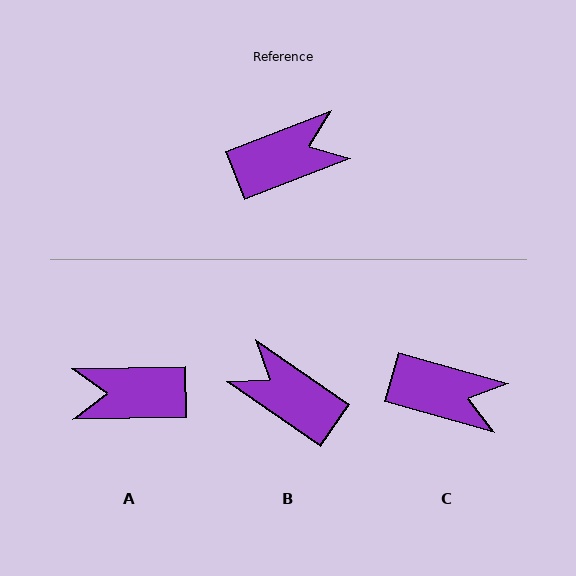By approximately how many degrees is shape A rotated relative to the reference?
Approximately 160 degrees counter-clockwise.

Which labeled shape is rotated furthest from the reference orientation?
A, about 160 degrees away.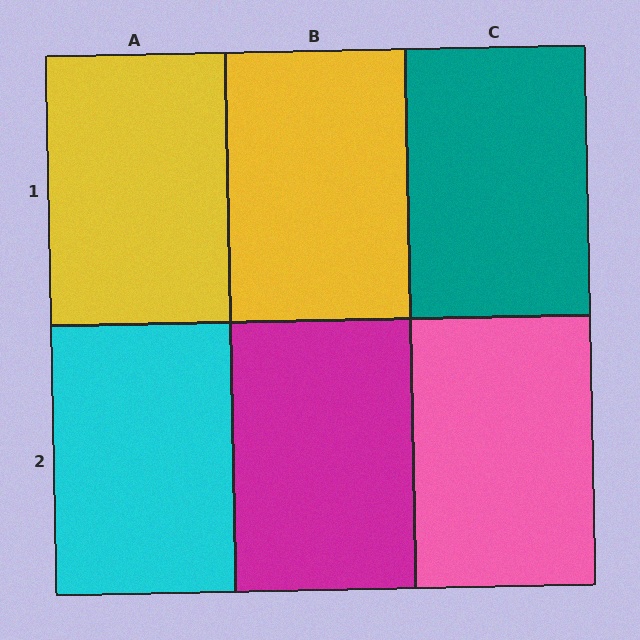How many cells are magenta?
1 cell is magenta.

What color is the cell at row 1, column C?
Teal.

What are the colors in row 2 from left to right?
Cyan, magenta, pink.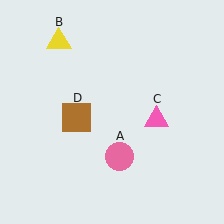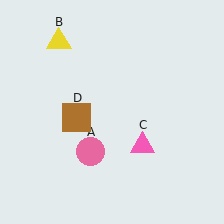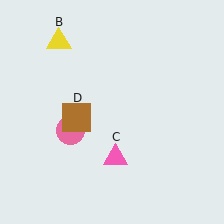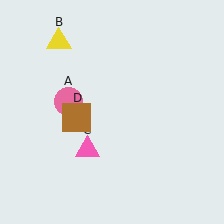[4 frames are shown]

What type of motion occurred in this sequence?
The pink circle (object A), pink triangle (object C) rotated clockwise around the center of the scene.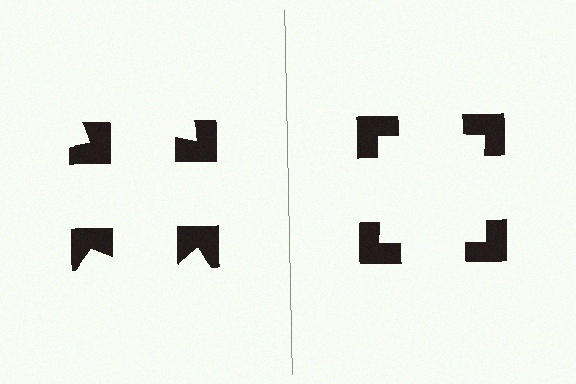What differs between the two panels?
The notched squares are positioned identically on both sides; only the wedge orientations differ. On the right they align to a square; on the left they are misaligned.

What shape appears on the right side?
An illusory square.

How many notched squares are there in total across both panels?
8 — 4 on each side.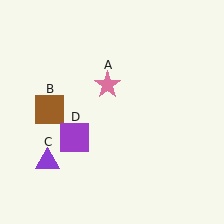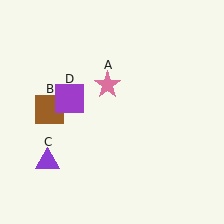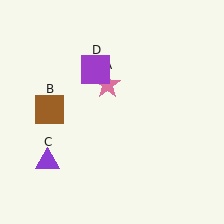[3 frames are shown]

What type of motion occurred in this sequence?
The purple square (object D) rotated clockwise around the center of the scene.